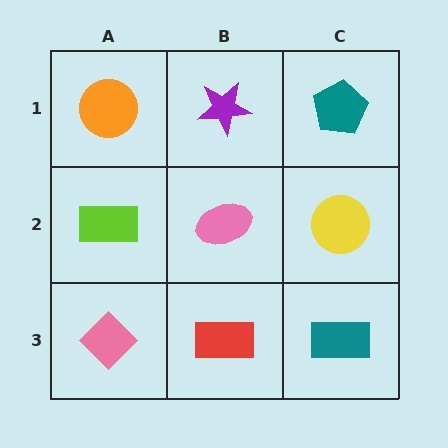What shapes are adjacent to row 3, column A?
A lime rectangle (row 2, column A), a red rectangle (row 3, column B).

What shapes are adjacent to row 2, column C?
A teal pentagon (row 1, column C), a teal rectangle (row 3, column C), a pink ellipse (row 2, column B).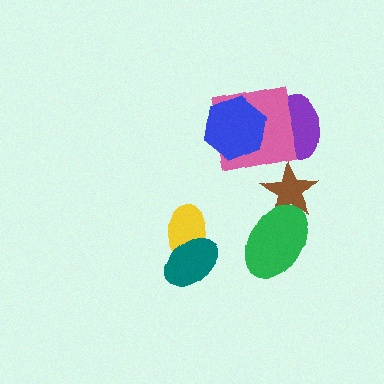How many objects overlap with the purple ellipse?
1 object overlaps with the purple ellipse.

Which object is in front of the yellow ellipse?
The teal ellipse is in front of the yellow ellipse.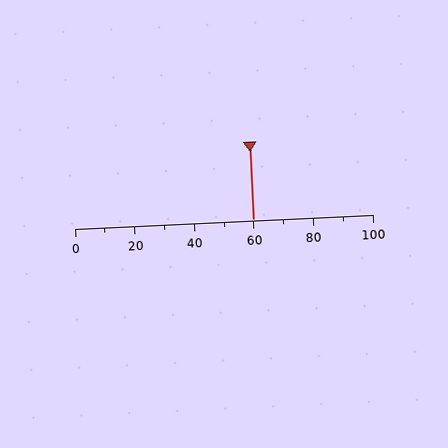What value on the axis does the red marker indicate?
The marker indicates approximately 60.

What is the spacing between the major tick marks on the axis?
The major ticks are spaced 20 apart.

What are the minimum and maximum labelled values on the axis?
The axis runs from 0 to 100.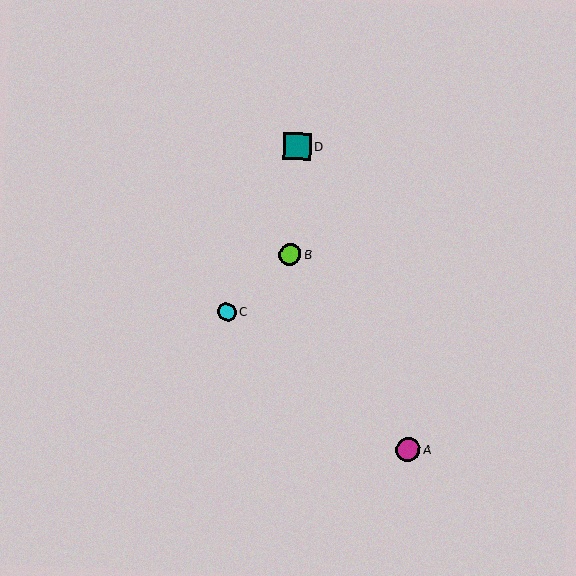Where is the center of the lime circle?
The center of the lime circle is at (290, 255).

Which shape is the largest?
The teal square (labeled D) is the largest.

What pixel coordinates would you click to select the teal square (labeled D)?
Click at (297, 146) to select the teal square D.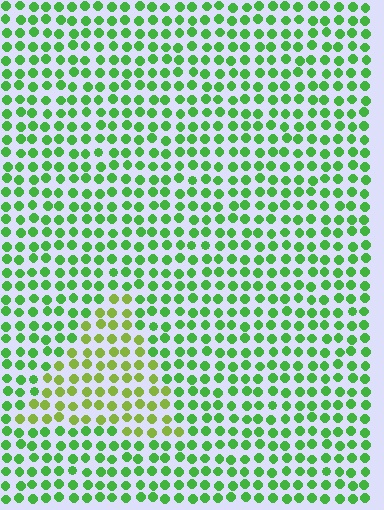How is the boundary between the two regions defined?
The boundary is defined purely by a slight shift in hue (about 34 degrees). Spacing, size, and orientation are identical on both sides.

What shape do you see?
I see a triangle.